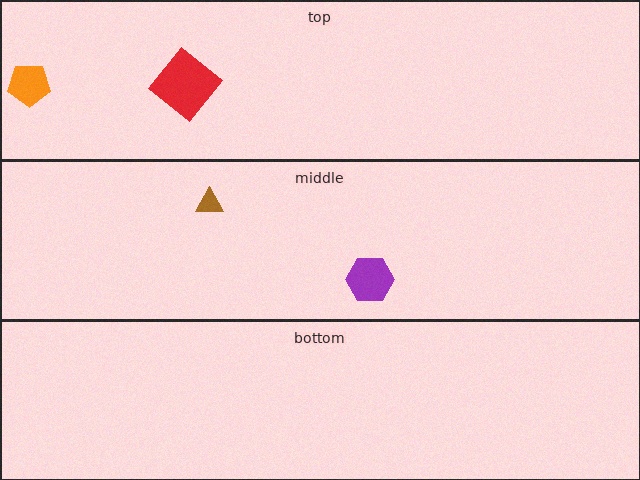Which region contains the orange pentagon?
The top region.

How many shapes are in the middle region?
2.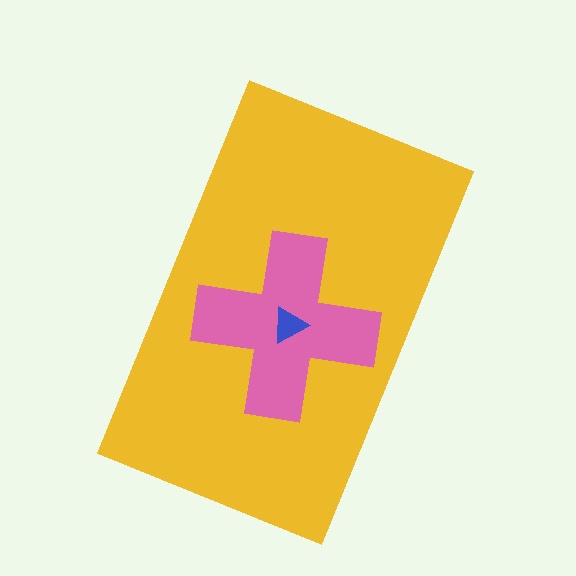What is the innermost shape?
The blue triangle.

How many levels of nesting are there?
3.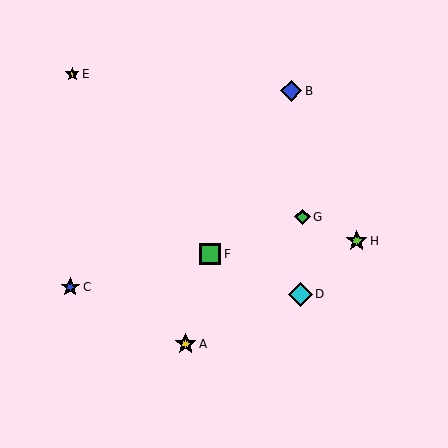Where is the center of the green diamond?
The center of the green diamond is at (302, 217).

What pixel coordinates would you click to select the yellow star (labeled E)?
Click at (72, 74) to select the yellow star E.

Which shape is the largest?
The cyan diamond (labeled D) is the largest.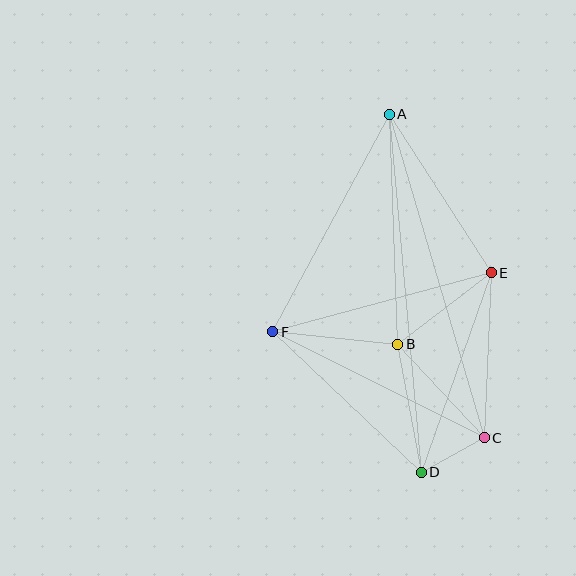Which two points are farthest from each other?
Points A and D are farthest from each other.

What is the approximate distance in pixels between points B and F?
The distance between B and F is approximately 126 pixels.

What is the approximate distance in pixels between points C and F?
The distance between C and F is approximately 236 pixels.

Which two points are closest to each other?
Points C and D are closest to each other.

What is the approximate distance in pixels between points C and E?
The distance between C and E is approximately 165 pixels.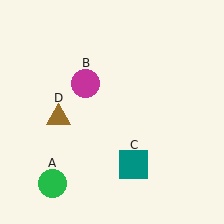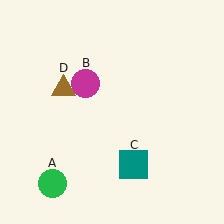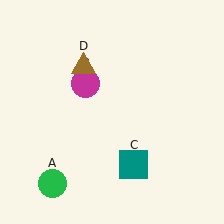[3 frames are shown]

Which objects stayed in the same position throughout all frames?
Green circle (object A) and magenta circle (object B) and teal square (object C) remained stationary.